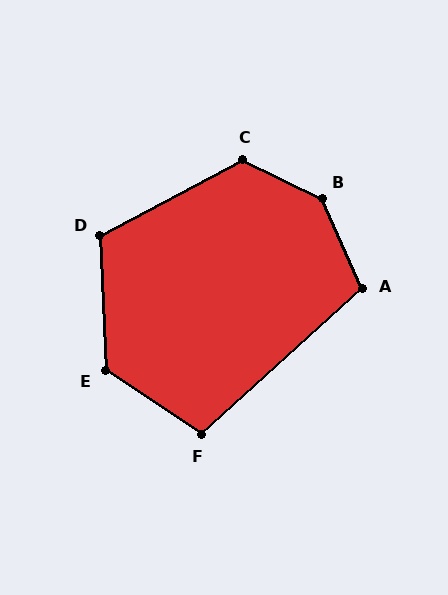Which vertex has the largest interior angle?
B, at approximately 141 degrees.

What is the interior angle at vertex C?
Approximately 126 degrees (obtuse).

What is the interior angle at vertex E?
Approximately 126 degrees (obtuse).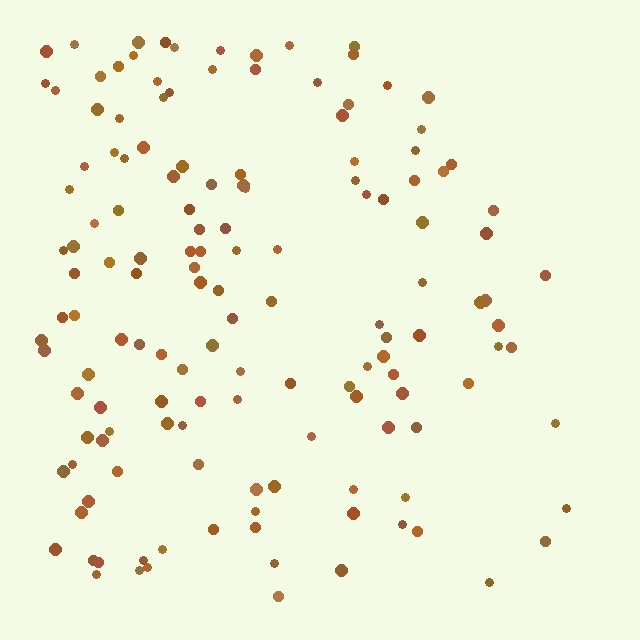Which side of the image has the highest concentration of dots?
The left.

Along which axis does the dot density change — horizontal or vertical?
Horizontal.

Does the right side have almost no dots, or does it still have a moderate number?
Still a moderate number, just noticeably fewer than the left.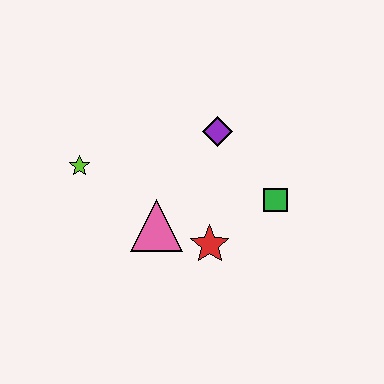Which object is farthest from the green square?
The lime star is farthest from the green square.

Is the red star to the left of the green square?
Yes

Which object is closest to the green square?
The red star is closest to the green square.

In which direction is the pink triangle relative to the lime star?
The pink triangle is to the right of the lime star.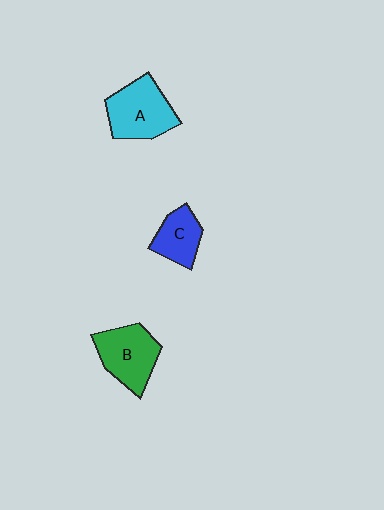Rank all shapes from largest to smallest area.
From largest to smallest: A (cyan), B (green), C (blue).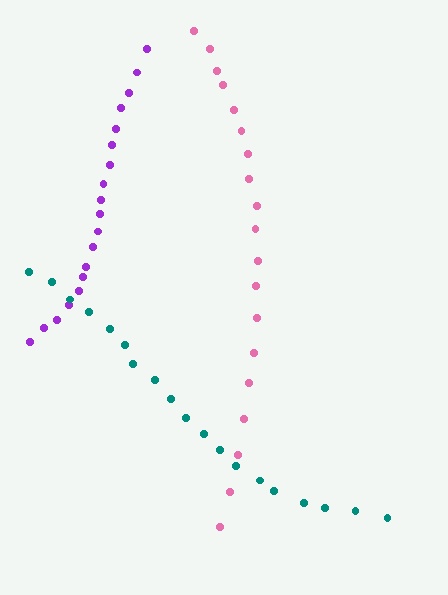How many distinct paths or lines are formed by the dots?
There are 3 distinct paths.